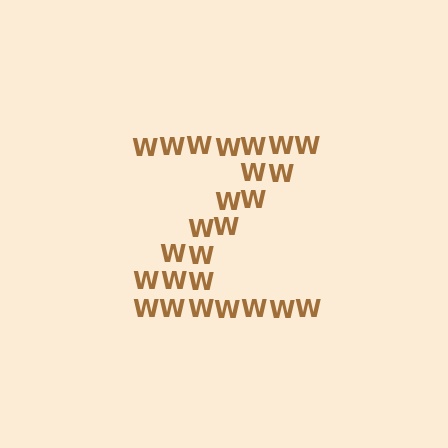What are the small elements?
The small elements are letter W's.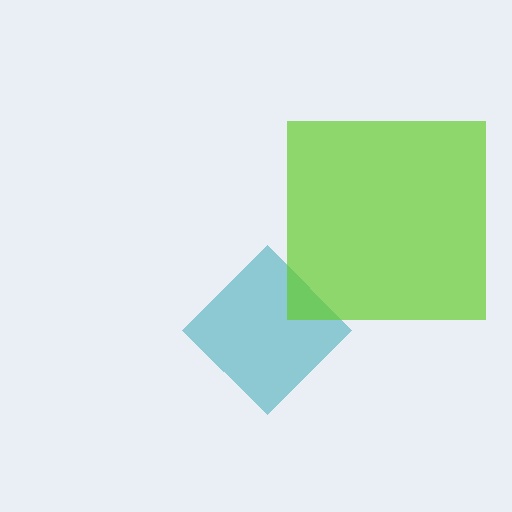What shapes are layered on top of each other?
The layered shapes are: a teal diamond, a lime square.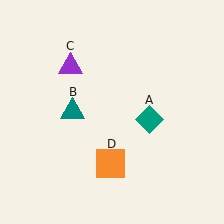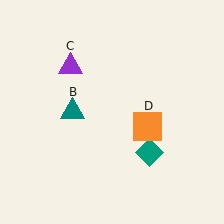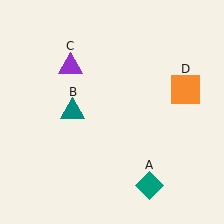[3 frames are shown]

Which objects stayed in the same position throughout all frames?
Teal triangle (object B) and purple triangle (object C) remained stationary.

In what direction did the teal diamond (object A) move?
The teal diamond (object A) moved down.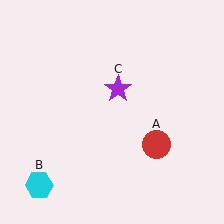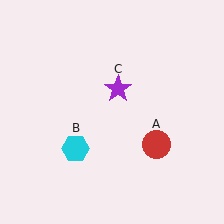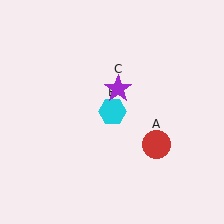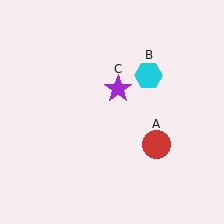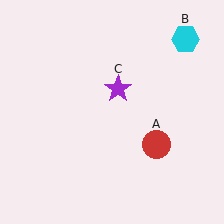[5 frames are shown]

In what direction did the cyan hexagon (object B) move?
The cyan hexagon (object B) moved up and to the right.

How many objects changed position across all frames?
1 object changed position: cyan hexagon (object B).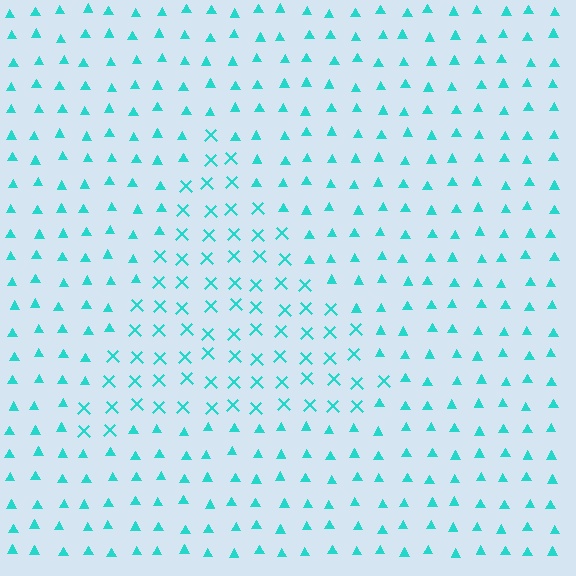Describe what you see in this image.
The image is filled with small cyan elements arranged in a uniform grid. A triangle-shaped region contains X marks, while the surrounding area contains triangles. The boundary is defined purely by the change in element shape.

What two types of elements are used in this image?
The image uses X marks inside the triangle region and triangles outside it.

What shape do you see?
I see a triangle.